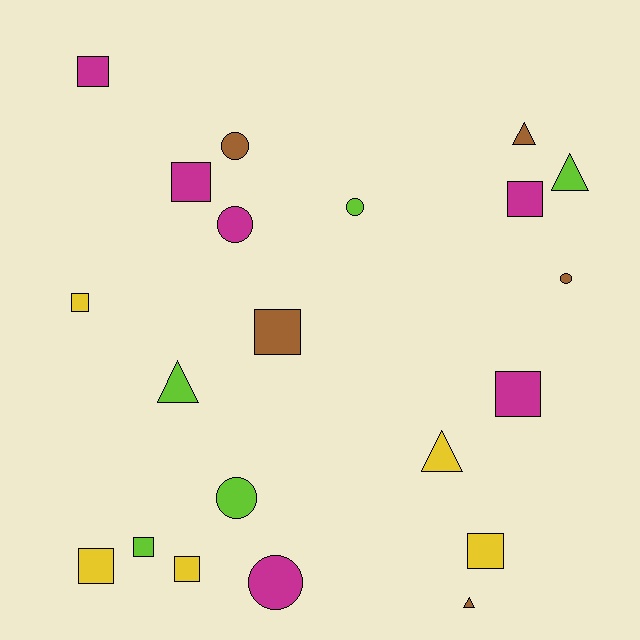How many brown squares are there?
There is 1 brown square.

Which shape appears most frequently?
Square, with 10 objects.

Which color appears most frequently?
Magenta, with 6 objects.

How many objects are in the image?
There are 21 objects.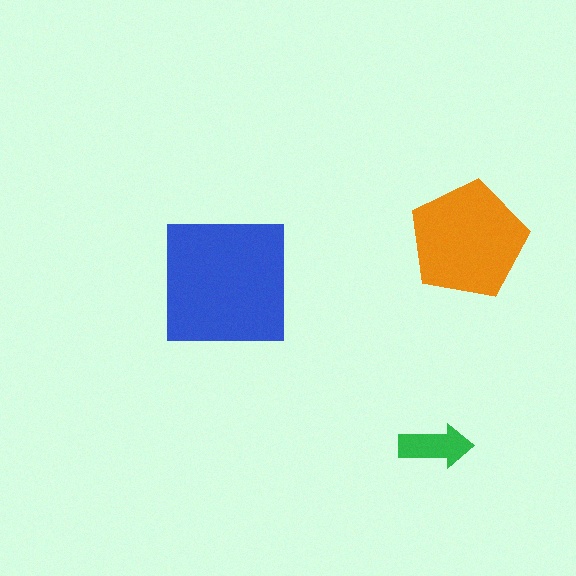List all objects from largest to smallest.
The blue square, the orange pentagon, the green arrow.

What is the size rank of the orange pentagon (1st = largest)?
2nd.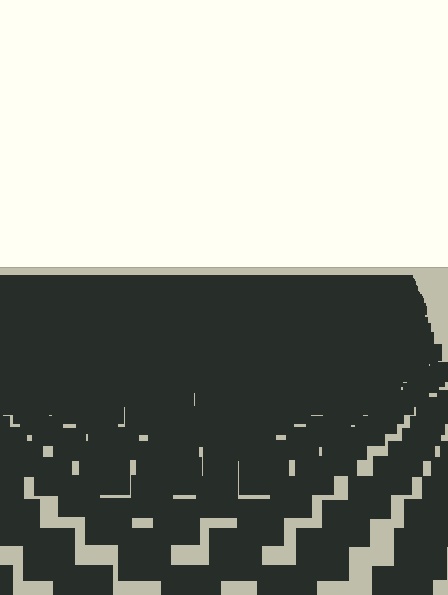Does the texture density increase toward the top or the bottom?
Density increases toward the top.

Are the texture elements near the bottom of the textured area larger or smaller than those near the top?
Larger. Near the bottom, elements are closer to the viewer and appear at a bigger on-screen size.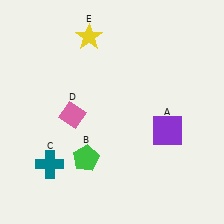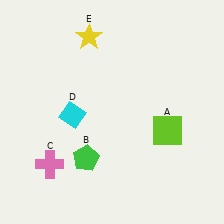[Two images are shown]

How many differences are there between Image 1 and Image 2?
There are 3 differences between the two images.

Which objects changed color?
A changed from purple to lime. C changed from teal to pink. D changed from pink to cyan.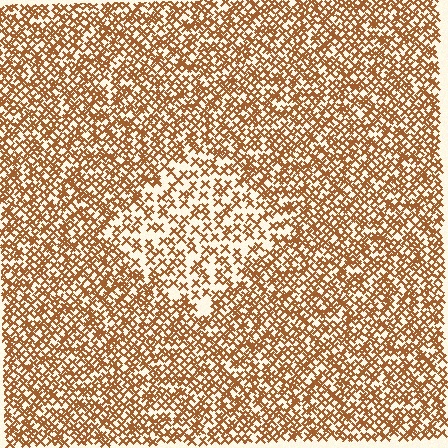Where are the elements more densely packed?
The elements are more densely packed outside the diamond boundary.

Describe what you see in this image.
The image contains small brown elements arranged at two different densities. A diamond-shaped region is visible where the elements are less densely packed than the surrounding area.